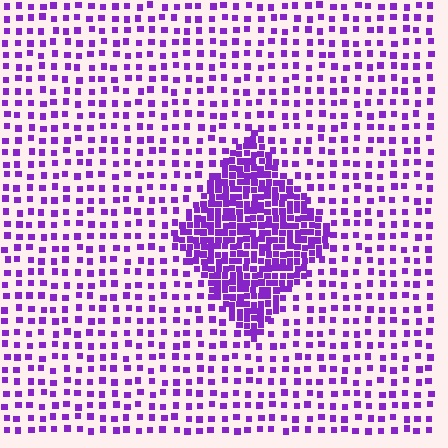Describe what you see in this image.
The image contains small purple elements arranged at two different densities. A diamond-shaped region is visible where the elements are more densely packed than the surrounding area.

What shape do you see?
I see a diamond.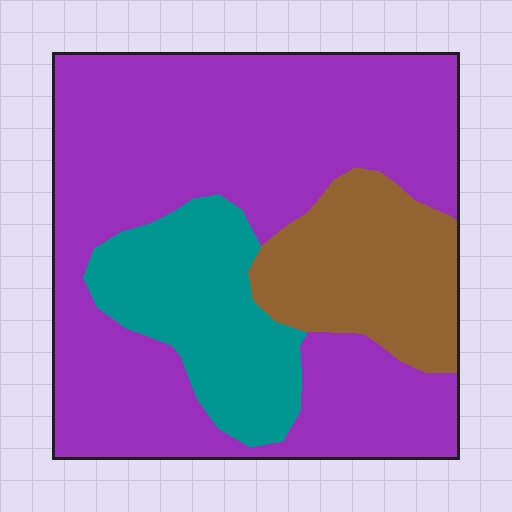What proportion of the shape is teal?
Teal takes up between a sixth and a third of the shape.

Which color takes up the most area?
Purple, at roughly 65%.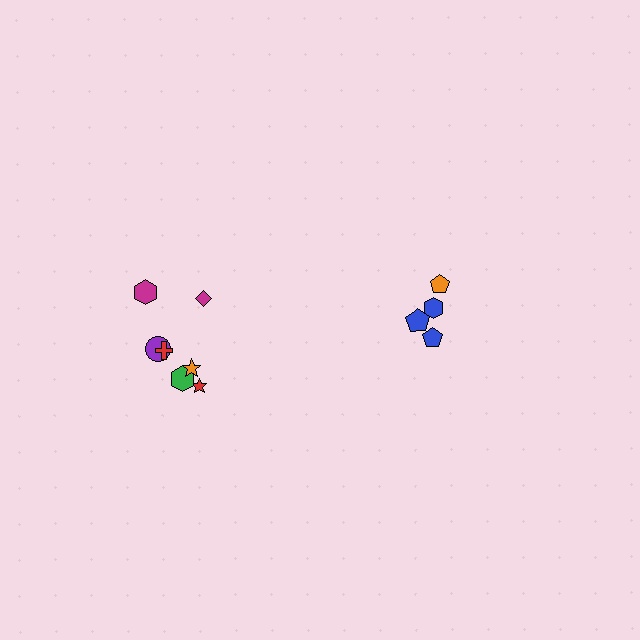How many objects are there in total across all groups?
There are 11 objects.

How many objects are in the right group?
There are 4 objects.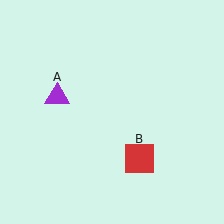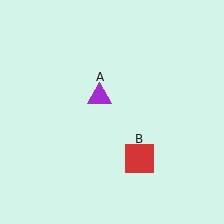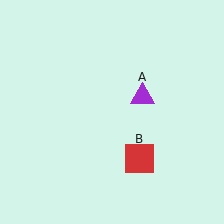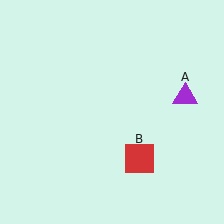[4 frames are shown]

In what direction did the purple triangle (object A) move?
The purple triangle (object A) moved right.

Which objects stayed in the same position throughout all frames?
Red square (object B) remained stationary.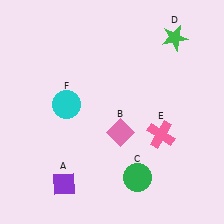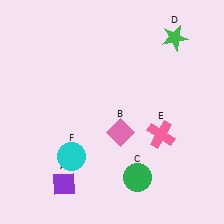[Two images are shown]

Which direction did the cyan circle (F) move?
The cyan circle (F) moved down.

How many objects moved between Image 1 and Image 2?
1 object moved between the two images.